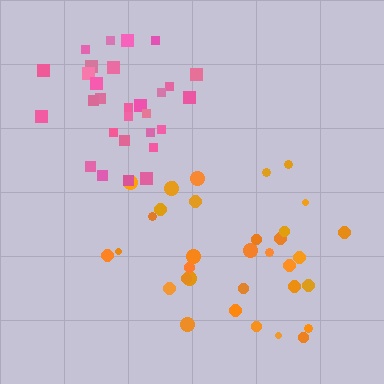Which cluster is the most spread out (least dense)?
Orange.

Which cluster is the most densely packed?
Pink.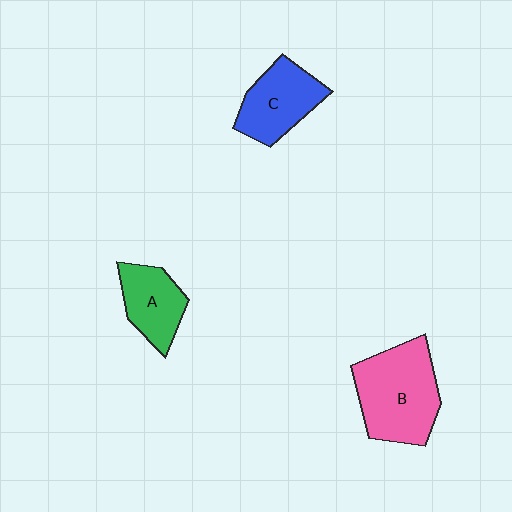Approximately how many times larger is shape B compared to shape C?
Approximately 1.5 times.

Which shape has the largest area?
Shape B (pink).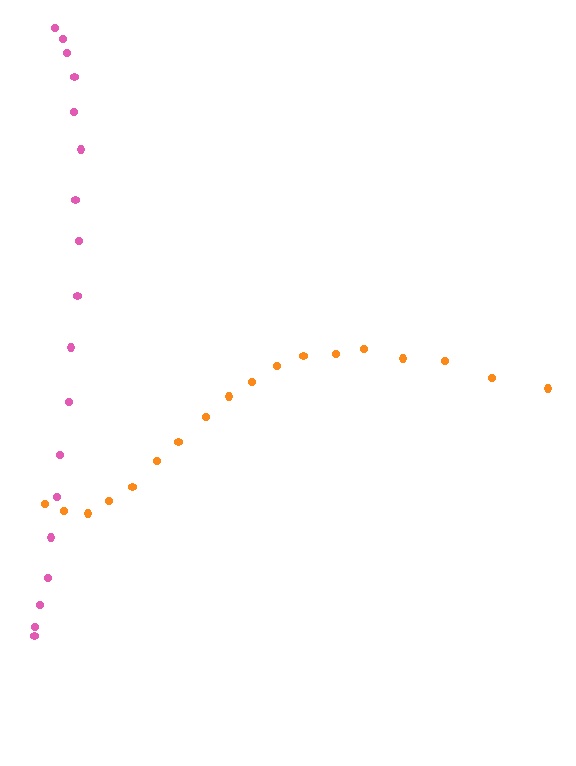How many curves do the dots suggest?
There are 2 distinct paths.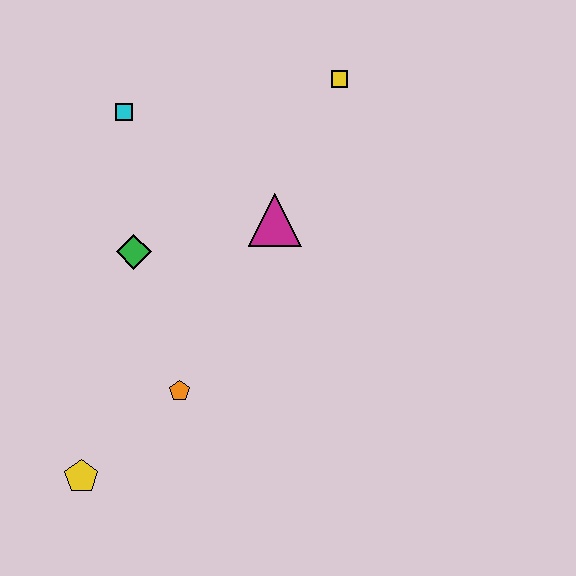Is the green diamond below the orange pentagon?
No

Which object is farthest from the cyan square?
The yellow pentagon is farthest from the cyan square.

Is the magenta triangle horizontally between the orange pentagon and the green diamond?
No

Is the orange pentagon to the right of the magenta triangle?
No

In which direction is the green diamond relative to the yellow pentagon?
The green diamond is above the yellow pentagon.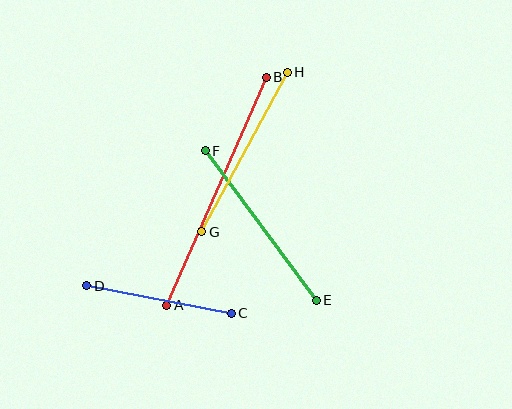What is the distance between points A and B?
The distance is approximately 249 pixels.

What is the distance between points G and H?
The distance is approximately 181 pixels.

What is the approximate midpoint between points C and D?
The midpoint is at approximately (159, 300) pixels.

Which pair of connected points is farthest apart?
Points A and B are farthest apart.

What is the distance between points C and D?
The distance is approximately 147 pixels.